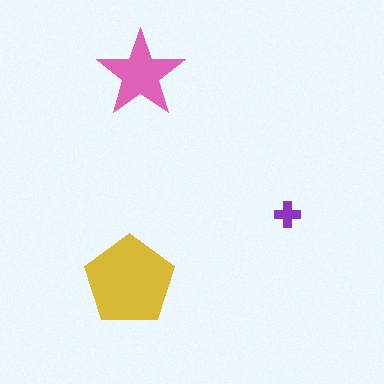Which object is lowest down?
The yellow pentagon is bottommost.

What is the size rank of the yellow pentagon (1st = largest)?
1st.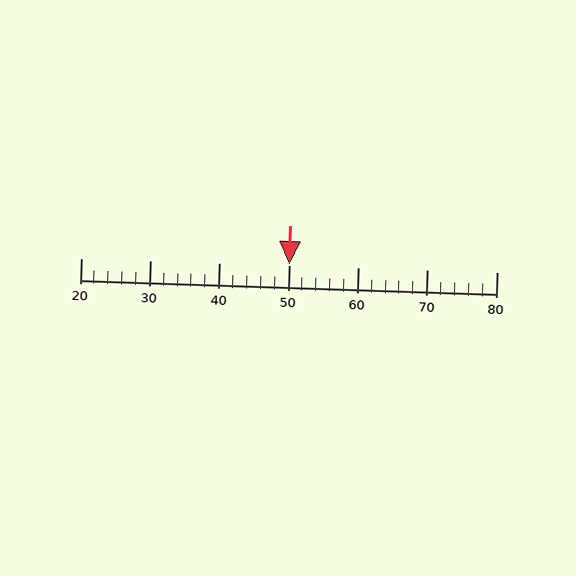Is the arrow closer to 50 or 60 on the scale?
The arrow is closer to 50.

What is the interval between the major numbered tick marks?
The major tick marks are spaced 10 units apart.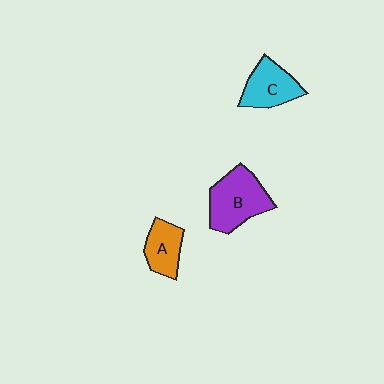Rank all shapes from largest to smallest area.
From largest to smallest: B (purple), C (cyan), A (orange).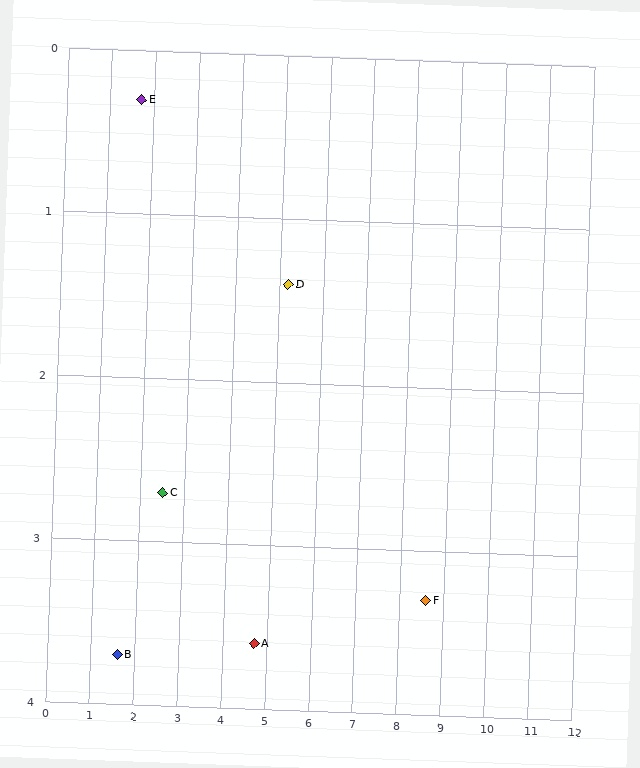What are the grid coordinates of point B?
Point B is at approximately (1.6, 3.7).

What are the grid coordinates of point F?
Point F is at approximately (8.6, 3.3).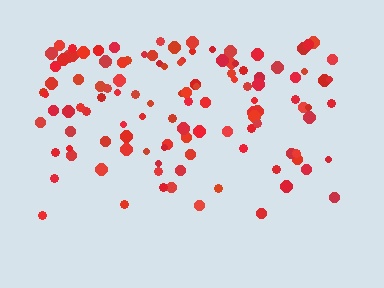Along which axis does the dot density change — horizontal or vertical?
Vertical.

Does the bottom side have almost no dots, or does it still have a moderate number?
Still a moderate number, just noticeably fewer than the top.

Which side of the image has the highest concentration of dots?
The top.